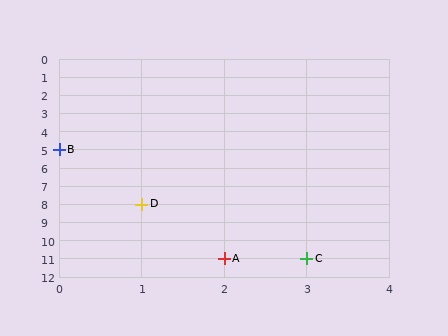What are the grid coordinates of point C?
Point C is at grid coordinates (3, 11).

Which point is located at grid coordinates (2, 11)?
Point A is at (2, 11).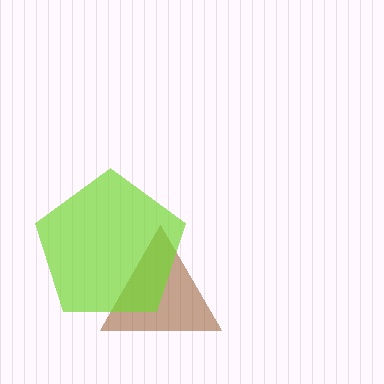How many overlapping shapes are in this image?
There are 2 overlapping shapes in the image.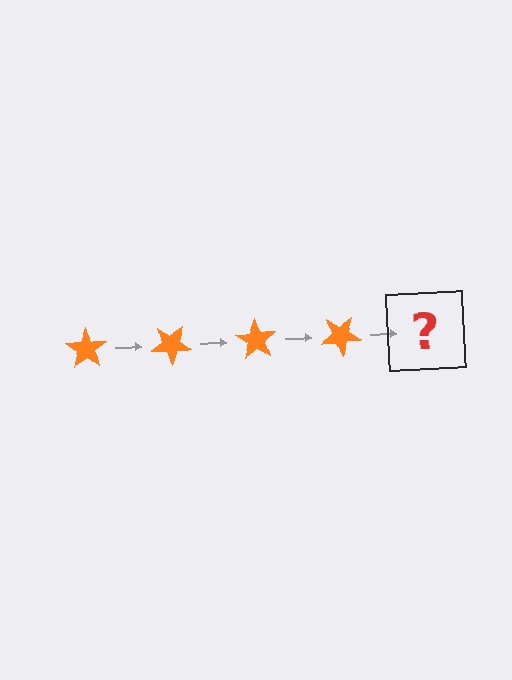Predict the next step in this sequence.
The next step is an orange star rotated 140 degrees.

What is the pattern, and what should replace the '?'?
The pattern is that the star rotates 35 degrees each step. The '?' should be an orange star rotated 140 degrees.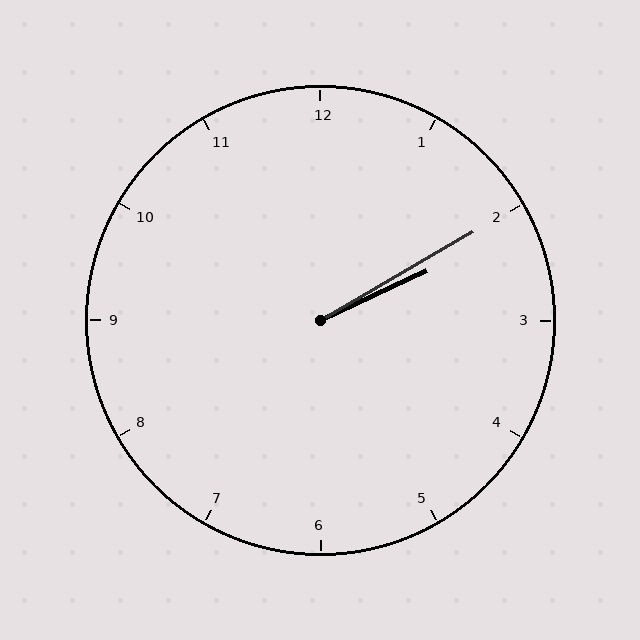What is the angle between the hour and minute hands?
Approximately 5 degrees.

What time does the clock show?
2:10.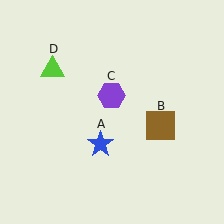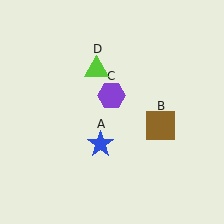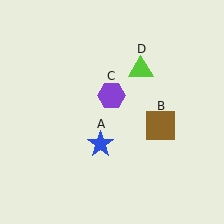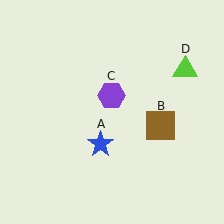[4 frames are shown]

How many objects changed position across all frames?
1 object changed position: lime triangle (object D).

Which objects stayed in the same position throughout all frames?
Blue star (object A) and brown square (object B) and purple hexagon (object C) remained stationary.